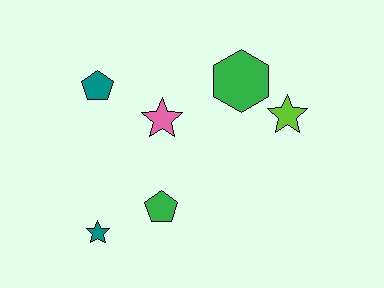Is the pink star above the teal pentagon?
No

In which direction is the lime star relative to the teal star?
The lime star is to the right of the teal star.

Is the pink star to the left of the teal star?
No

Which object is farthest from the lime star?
The teal star is farthest from the lime star.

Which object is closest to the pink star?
The teal pentagon is closest to the pink star.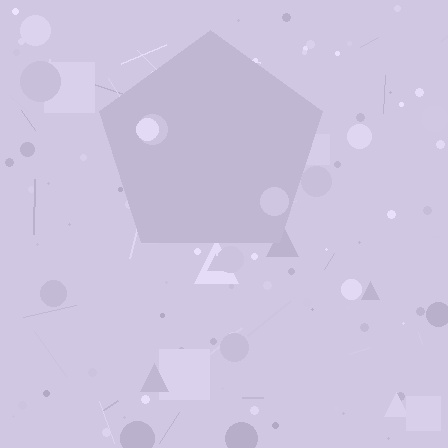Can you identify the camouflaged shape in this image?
The camouflaged shape is a pentagon.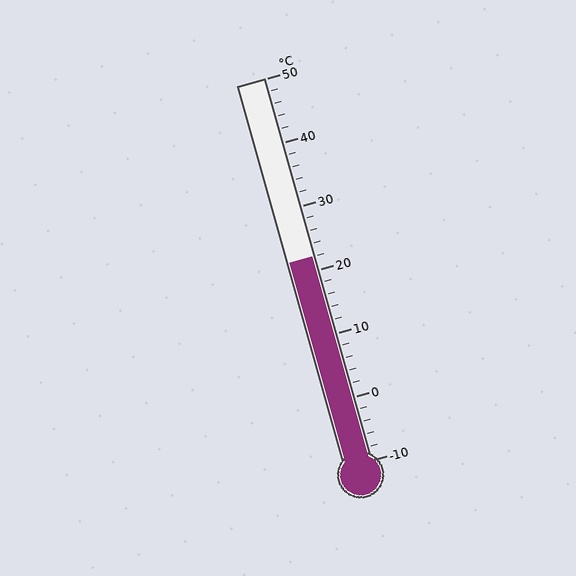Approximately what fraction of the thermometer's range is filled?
The thermometer is filled to approximately 55% of its range.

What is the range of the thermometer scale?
The thermometer scale ranges from -10°C to 50°C.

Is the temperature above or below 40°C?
The temperature is below 40°C.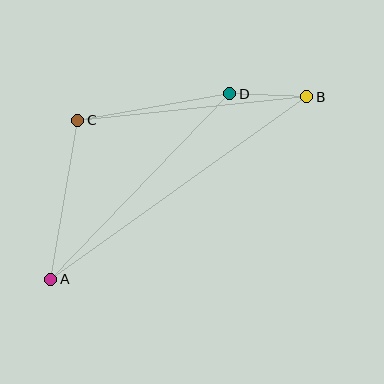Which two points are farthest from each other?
Points A and B are farthest from each other.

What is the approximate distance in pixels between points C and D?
The distance between C and D is approximately 154 pixels.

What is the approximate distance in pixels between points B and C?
The distance between B and C is approximately 230 pixels.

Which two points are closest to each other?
Points B and D are closest to each other.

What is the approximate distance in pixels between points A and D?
The distance between A and D is approximately 258 pixels.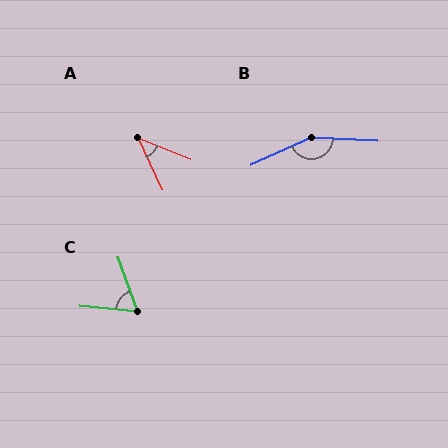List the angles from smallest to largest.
A (44°), C (64°), B (153°).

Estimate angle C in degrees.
Approximately 64 degrees.